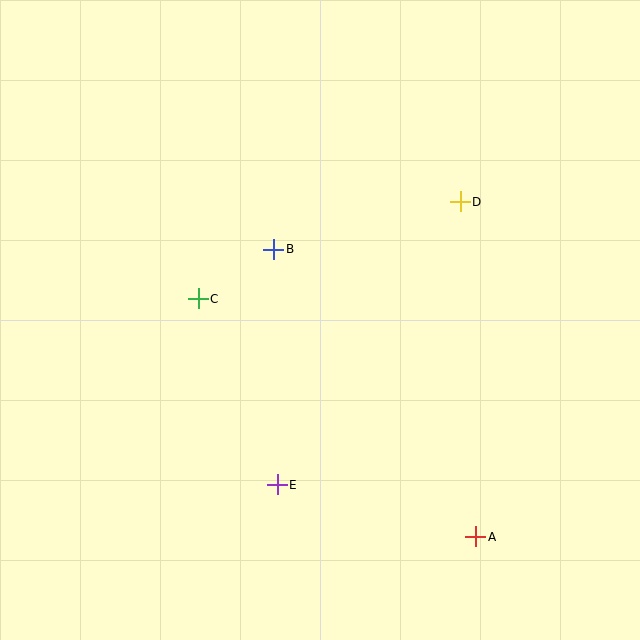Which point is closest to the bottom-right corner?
Point A is closest to the bottom-right corner.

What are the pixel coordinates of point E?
Point E is at (277, 485).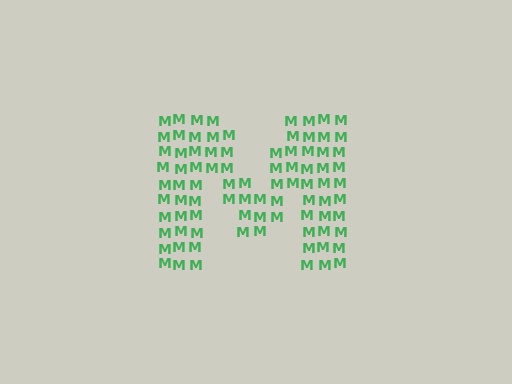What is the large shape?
The large shape is the letter M.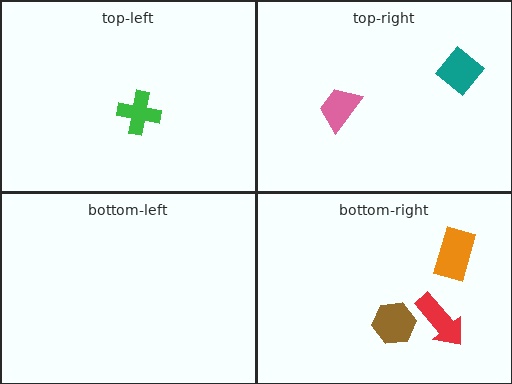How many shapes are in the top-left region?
1.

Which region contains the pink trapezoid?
The top-right region.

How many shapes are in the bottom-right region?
3.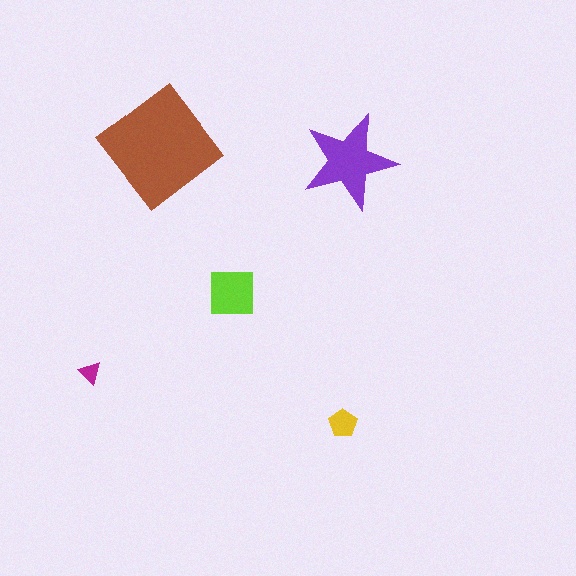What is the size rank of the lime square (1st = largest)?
3rd.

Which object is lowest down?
The yellow pentagon is bottommost.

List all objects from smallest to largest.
The magenta triangle, the yellow pentagon, the lime square, the purple star, the brown diamond.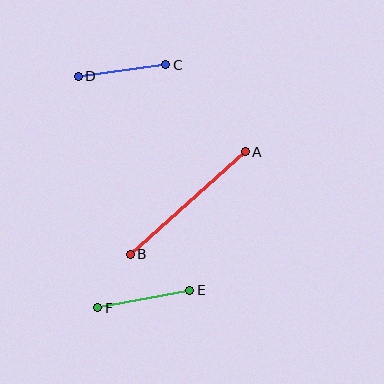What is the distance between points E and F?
The distance is approximately 94 pixels.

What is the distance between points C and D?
The distance is approximately 88 pixels.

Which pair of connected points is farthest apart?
Points A and B are farthest apart.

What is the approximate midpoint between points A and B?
The midpoint is at approximately (188, 203) pixels.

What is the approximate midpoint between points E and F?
The midpoint is at approximately (144, 299) pixels.